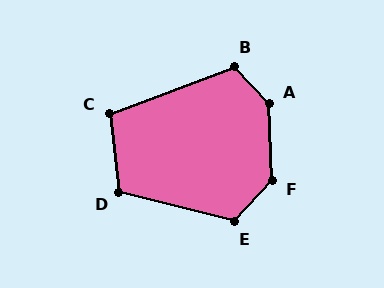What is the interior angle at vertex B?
Approximately 114 degrees (obtuse).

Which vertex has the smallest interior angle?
C, at approximately 104 degrees.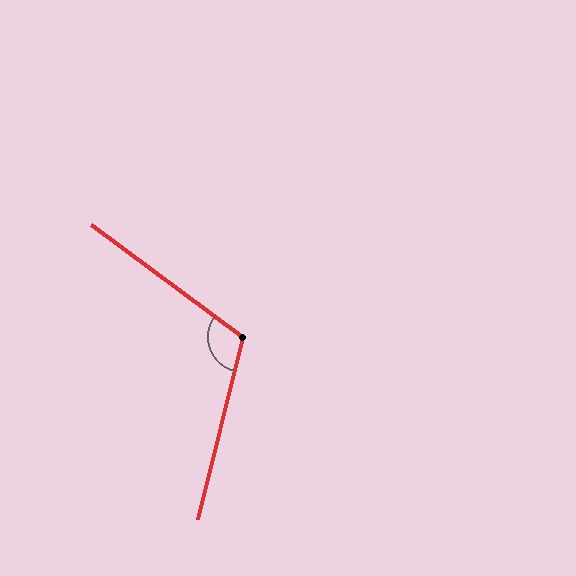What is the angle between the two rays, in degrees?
Approximately 112 degrees.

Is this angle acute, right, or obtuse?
It is obtuse.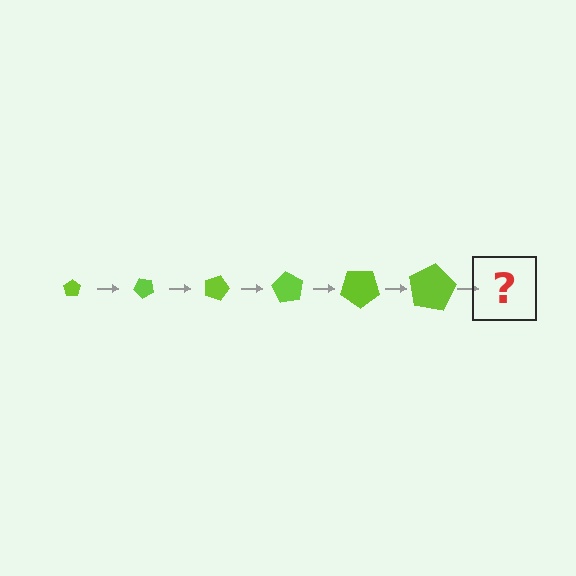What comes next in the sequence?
The next element should be a pentagon, larger than the previous one and rotated 270 degrees from the start.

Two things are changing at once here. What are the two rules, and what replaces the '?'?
The two rules are that the pentagon grows larger each step and it rotates 45 degrees each step. The '?' should be a pentagon, larger than the previous one and rotated 270 degrees from the start.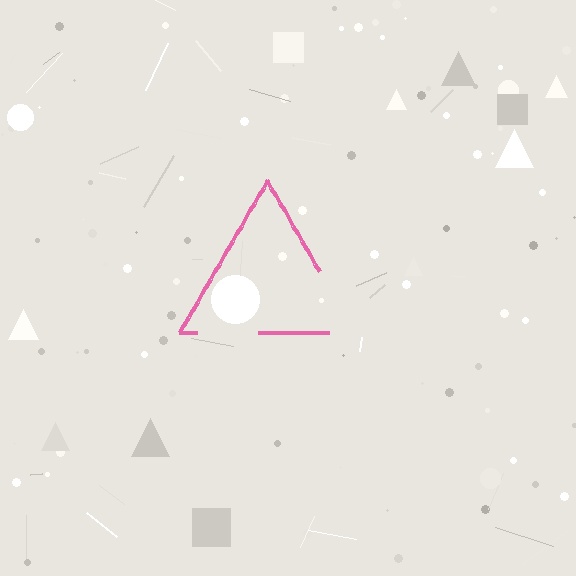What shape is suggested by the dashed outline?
The dashed outline suggests a triangle.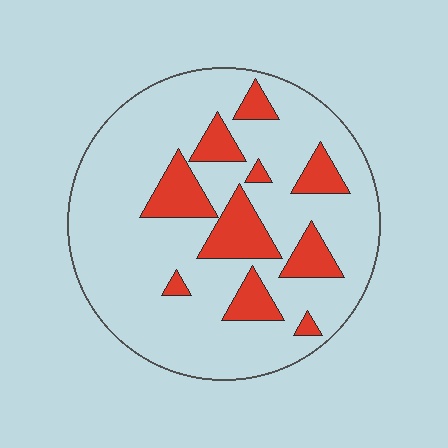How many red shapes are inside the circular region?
10.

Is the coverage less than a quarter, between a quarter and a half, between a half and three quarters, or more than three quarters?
Less than a quarter.